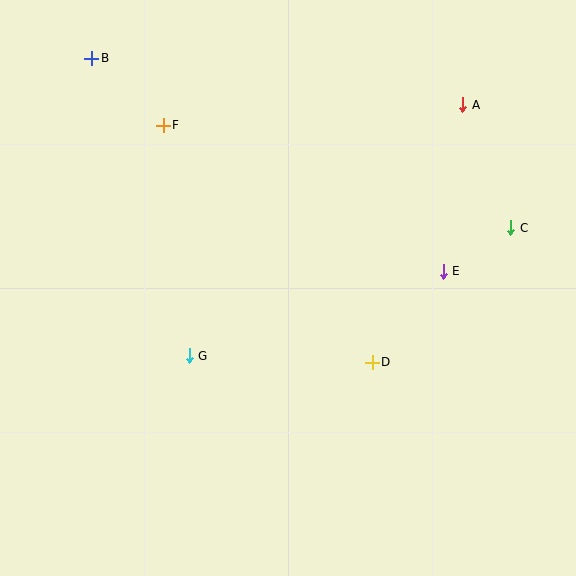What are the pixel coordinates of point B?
Point B is at (92, 58).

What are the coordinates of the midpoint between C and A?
The midpoint between C and A is at (487, 166).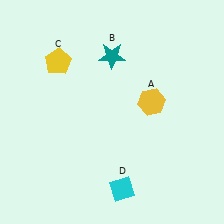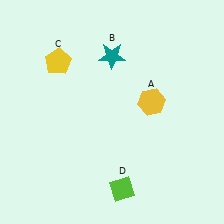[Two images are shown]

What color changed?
The diamond (D) changed from cyan in Image 1 to lime in Image 2.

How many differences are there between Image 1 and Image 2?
There is 1 difference between the two images.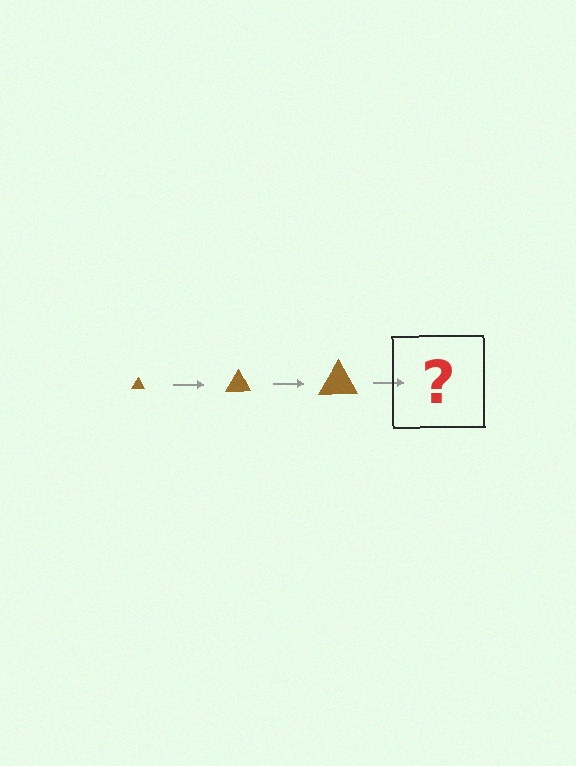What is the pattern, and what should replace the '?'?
The pattern is that the triangle gets progressively larger each step. The '?' should be a brown triangle, larger than the previous one.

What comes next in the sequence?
The next element should be a brown triangle, larger than the previous one.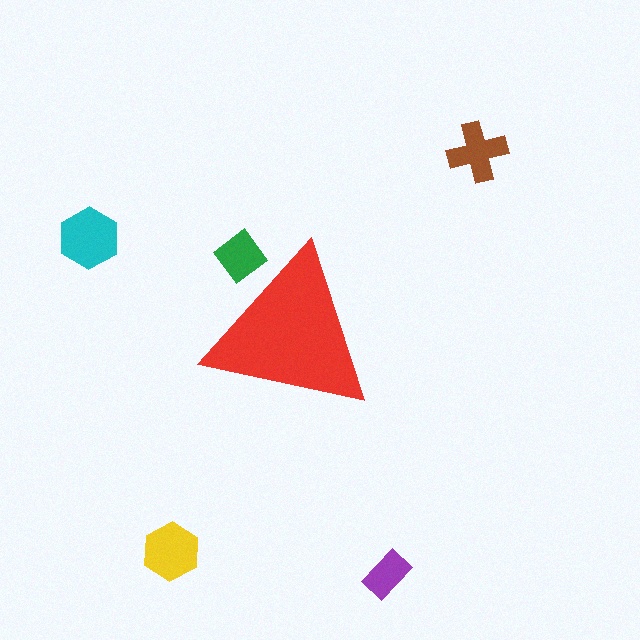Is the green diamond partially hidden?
Yes, the green diamond is partially hidden behind the red triangle.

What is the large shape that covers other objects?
A red triangle.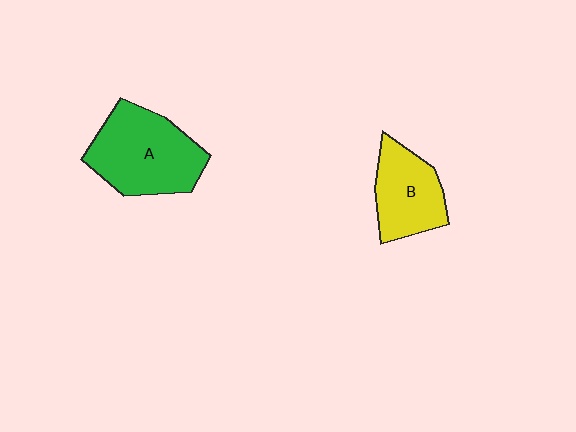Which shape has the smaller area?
Shape B (yellow).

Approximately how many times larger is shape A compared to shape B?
Approximately 1.5 times.